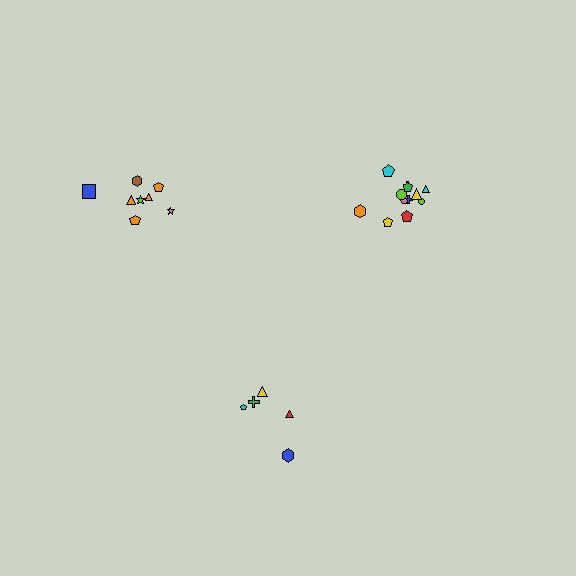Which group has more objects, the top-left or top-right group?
The top-right group.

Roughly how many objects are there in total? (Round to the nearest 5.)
Roughly 25 objects in total.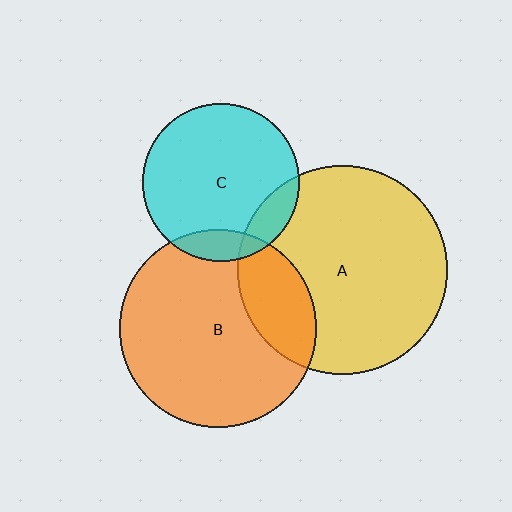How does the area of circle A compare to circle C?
Approximately 1.8 times.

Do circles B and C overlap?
Yes.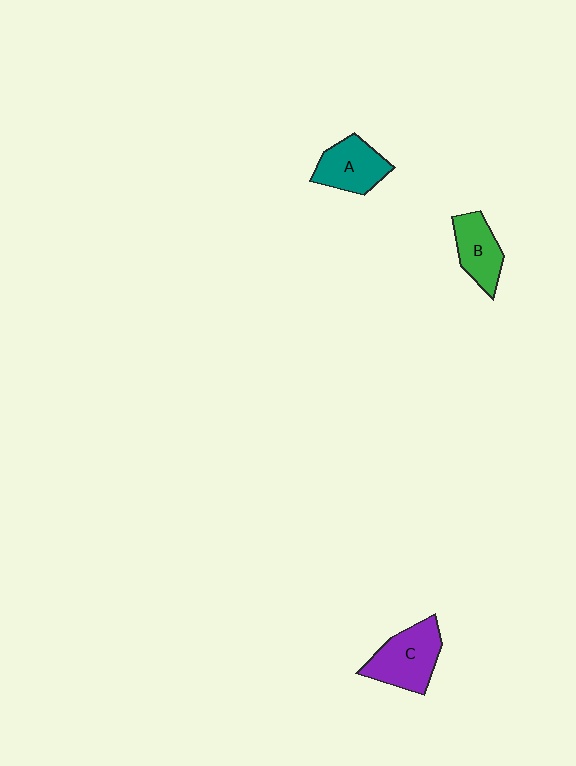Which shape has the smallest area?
Shape B (green).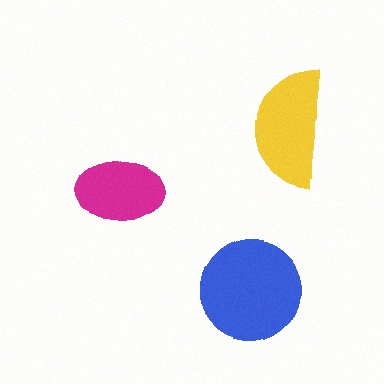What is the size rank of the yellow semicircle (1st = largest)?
2nd.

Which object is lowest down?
The blue circle is bottommost.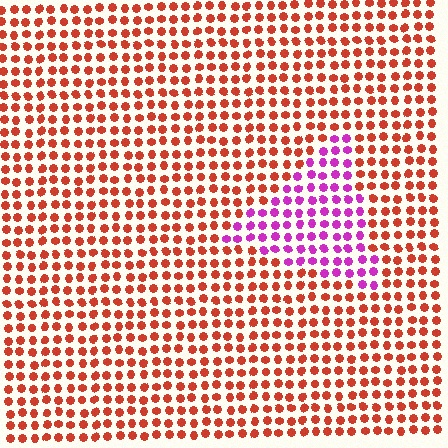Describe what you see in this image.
The image is filled with small red elements in a uniform arrangement. A triangle-shaped region is visible where the elements are tinted to a slightly different hue, forming a subtle color boundary.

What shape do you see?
I see a triangle.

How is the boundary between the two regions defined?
The boundary is defined purely by a slight shift in hue (about 63 degrees). Spacing, size, and orientation are identical on both sides.